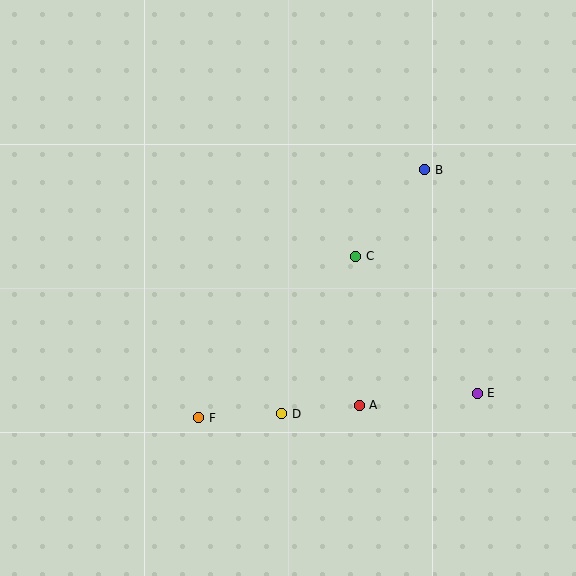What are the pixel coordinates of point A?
Point A is at (359, 405).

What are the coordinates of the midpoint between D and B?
The midpoint between D and B is at (353, 292).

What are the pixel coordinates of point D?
Point D is at (282, 414).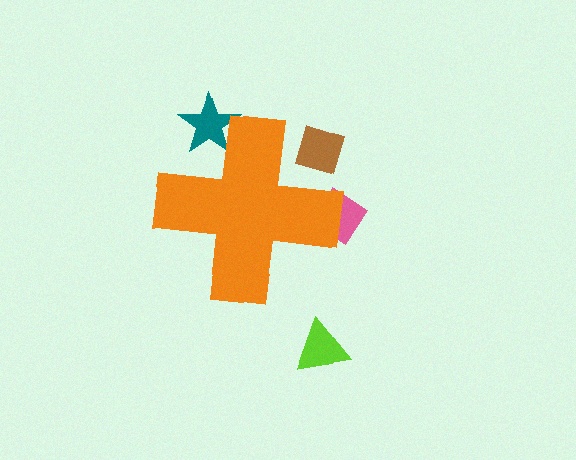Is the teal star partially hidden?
Yes, the teal star is partially hidden behind the orange cross.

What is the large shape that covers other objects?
An orange cross.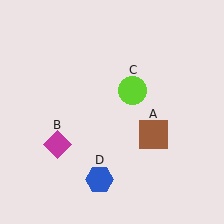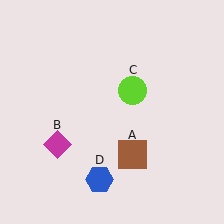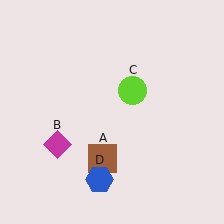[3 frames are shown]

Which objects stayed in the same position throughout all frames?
Magenta diamond (object B) and lime circle (object C) and blue hexagon (object D) remained stationary.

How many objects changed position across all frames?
1 object changed position: brown square (object A).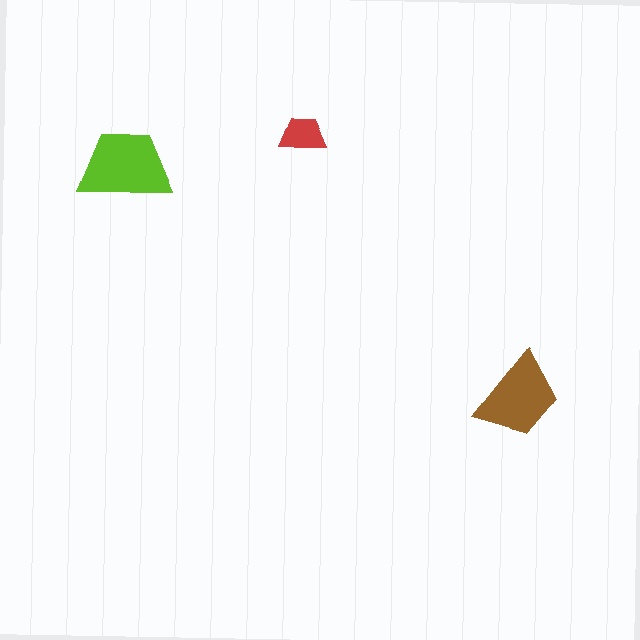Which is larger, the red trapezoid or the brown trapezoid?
The brown one.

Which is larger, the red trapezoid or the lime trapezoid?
The lime one.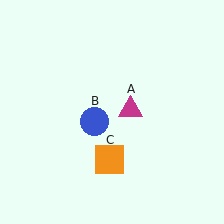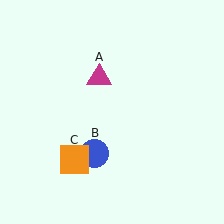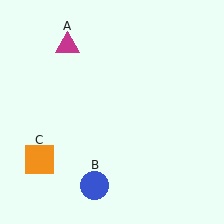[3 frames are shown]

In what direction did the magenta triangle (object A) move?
The magenta triangle (object A) moved up and to the left.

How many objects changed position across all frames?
3 objects changed position: magenta triangle (object A), blue circle (object B), orange square (object C).